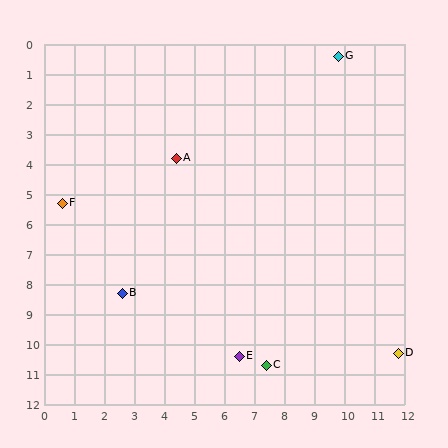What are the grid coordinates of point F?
Point F is at approximately (0.6, 5.3).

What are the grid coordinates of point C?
Point C is at approximately (7.4, 10.7).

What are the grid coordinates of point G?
Point G is at approximately (9.8, 0.4).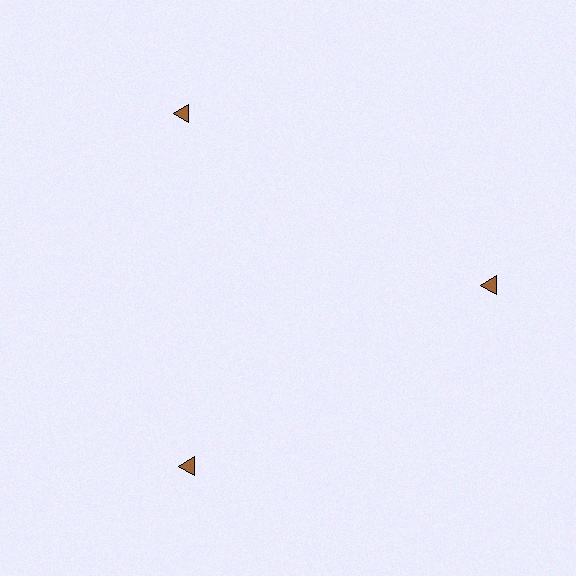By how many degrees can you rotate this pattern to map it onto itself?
The pattern maps onto itself every 120 degrees of rotation.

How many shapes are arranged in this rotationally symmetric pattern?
There are 3 shapes, arranged in 3 groups of 1.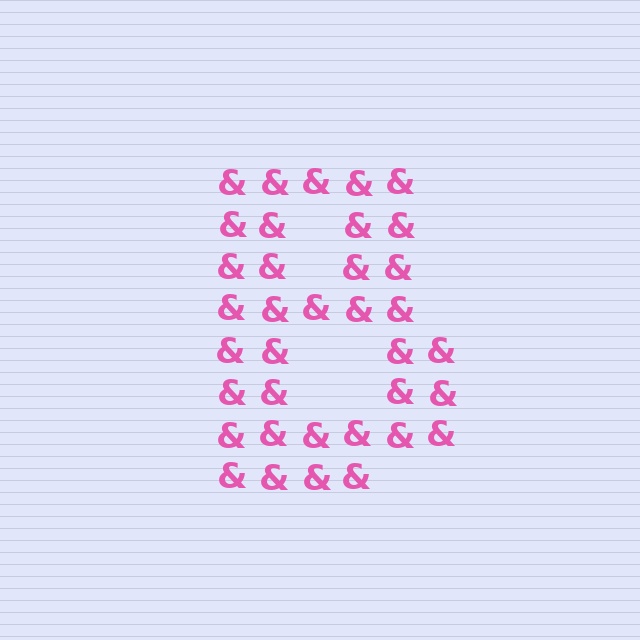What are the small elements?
The small elements are ampersands.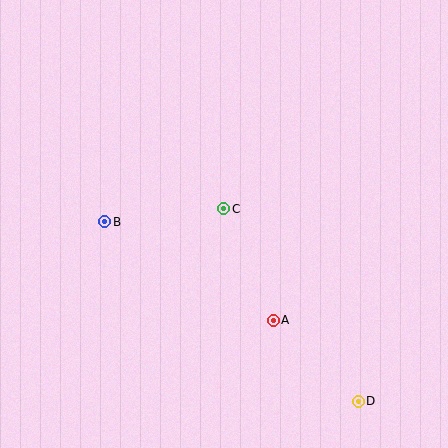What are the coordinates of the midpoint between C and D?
The midpoint between C and D is at (291, 305).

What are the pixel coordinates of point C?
Point C is at (224, 209).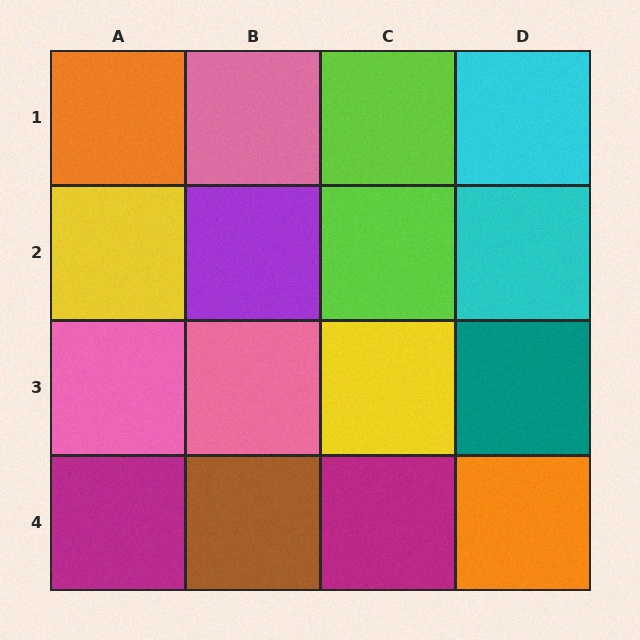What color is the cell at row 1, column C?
Lime.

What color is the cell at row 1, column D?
Cyan.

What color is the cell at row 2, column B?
Purple.